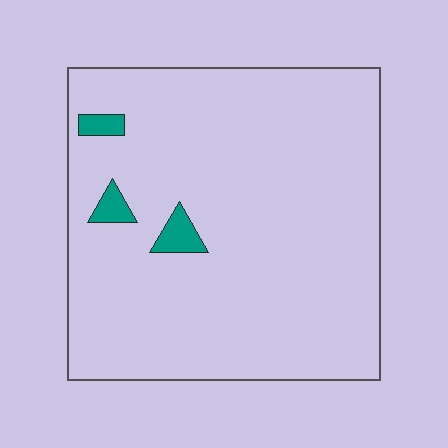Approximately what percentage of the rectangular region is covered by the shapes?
Approximately 5%.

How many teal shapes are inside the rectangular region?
3.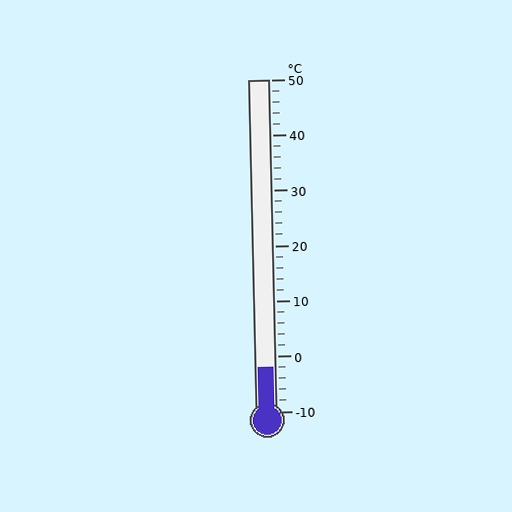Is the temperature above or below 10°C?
The temperature is below 10°C.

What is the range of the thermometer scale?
The thermometer scale ranges from -10°C to 50°C.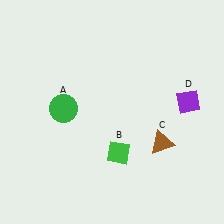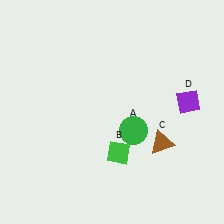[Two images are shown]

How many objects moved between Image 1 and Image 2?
1 object moved between the two images.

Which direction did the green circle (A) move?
The green circle (A) moved right.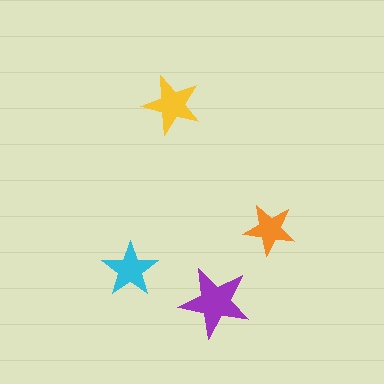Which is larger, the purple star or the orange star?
The purple one.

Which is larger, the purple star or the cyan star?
The purple one.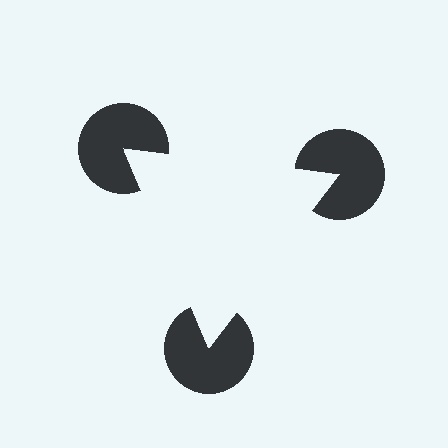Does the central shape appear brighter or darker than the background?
It typically appears slightly brighter than the background, even though no actual brightness change is drawn.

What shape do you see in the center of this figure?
An illusory triangle — its edges are inferred from the aligned wedge cuts in the pac-man discs, not physically drawn.